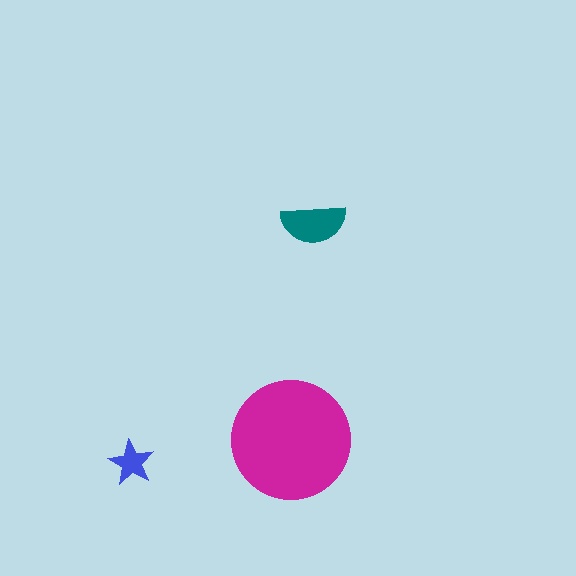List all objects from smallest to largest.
The blue star, the teal semicircle, the magenta circle.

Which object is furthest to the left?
The blue star is leftmost.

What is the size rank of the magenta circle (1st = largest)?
1st.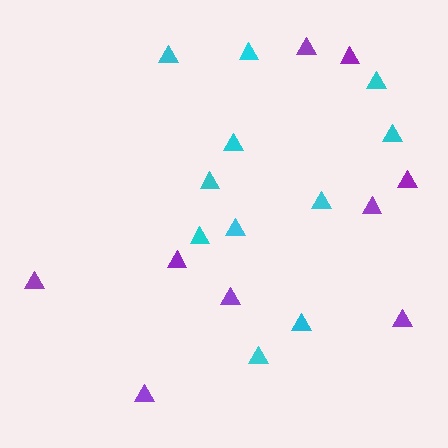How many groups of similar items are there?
There are 2 groups: one group of purple triangles (9) and one group of cyan triangles (11).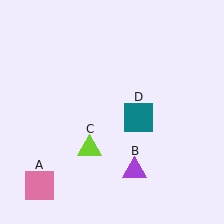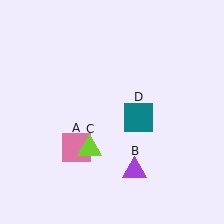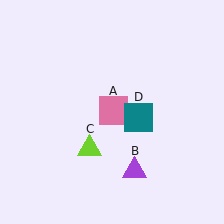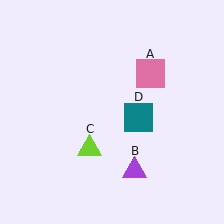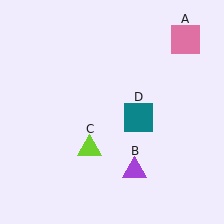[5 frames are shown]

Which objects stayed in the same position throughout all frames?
Purple triangle (object B) and lime triangle (object C) and teal square (object D) remained stationary.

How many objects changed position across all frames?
1 object changed position: pink square (object A).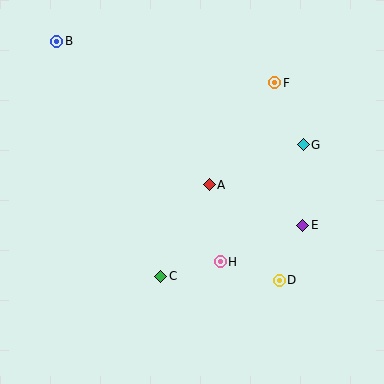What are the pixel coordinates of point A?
Point A is at (209, 185).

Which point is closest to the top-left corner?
Point B is closest to the top-left corner.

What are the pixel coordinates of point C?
Point C is at (161, 276).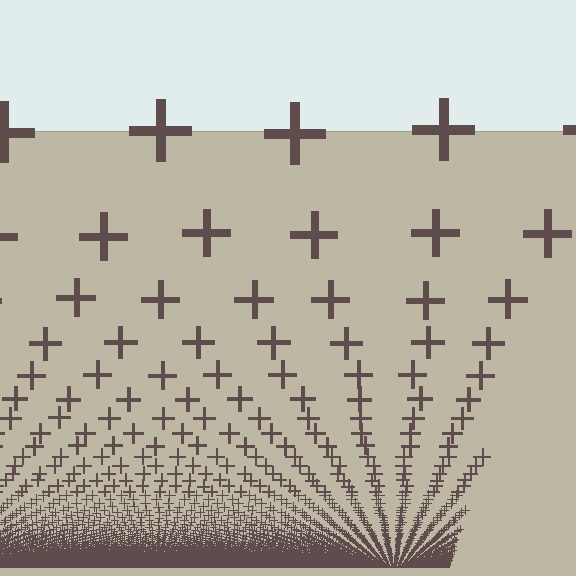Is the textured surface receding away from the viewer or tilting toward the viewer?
The surface appears to tilt toward the viewer. Texture elements get larger and sparser toward the top.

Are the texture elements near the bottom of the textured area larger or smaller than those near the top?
Smaller. The gradient is inverted — elements near the bottom are smaller and denser.